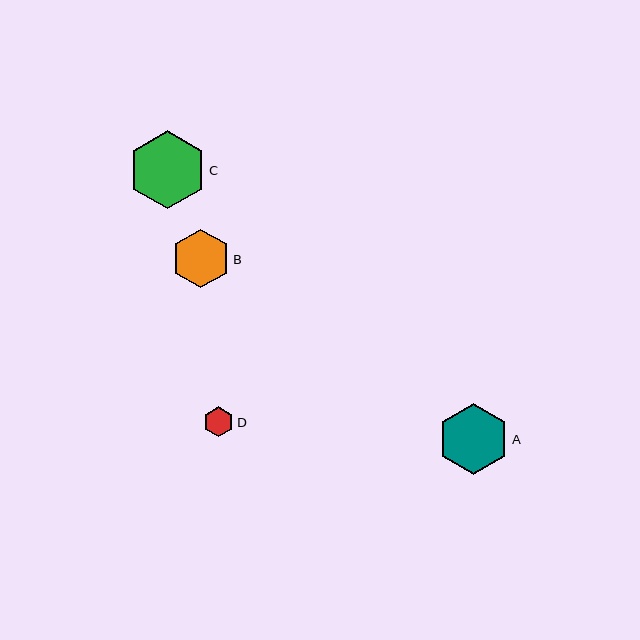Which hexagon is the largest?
Hexagon C is the largest with a size of approximately 78 pixels.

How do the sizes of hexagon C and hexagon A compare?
Hexagon C and hexagon A are approximately the same size.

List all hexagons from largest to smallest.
From largest to smallest: C, A, B, D.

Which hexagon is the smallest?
Hexagon D is the smallest with a size of approximately 30 pixels.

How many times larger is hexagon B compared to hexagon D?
Hexagon B is approximately 1.9 times the size of hexagon D.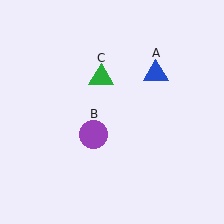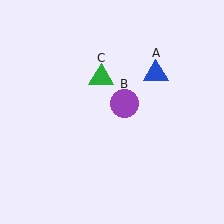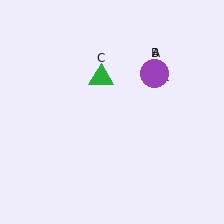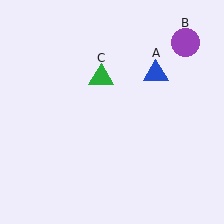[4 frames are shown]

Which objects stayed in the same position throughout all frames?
Blue triangle (object A) and green triangle (object C) remained stationary.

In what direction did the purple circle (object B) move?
The purple circle (object B) moved up and to the right.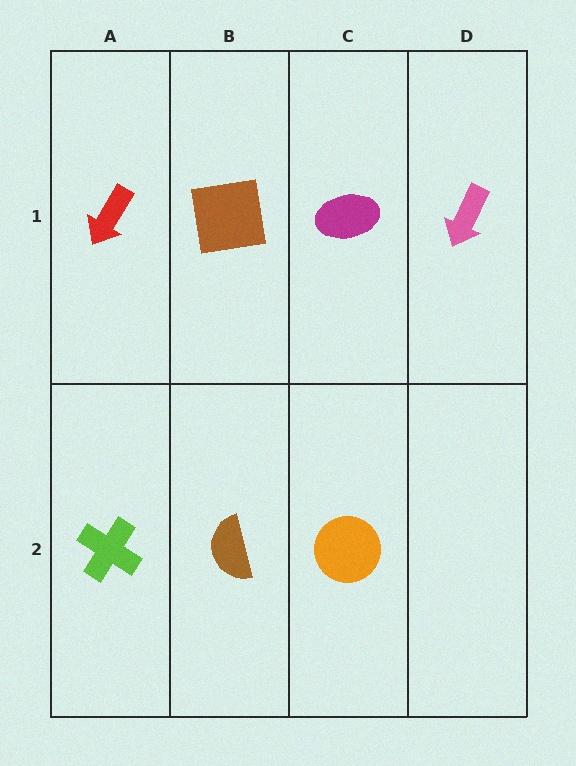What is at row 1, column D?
A pink arrow.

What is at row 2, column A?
A lime cross.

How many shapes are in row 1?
4 shapes.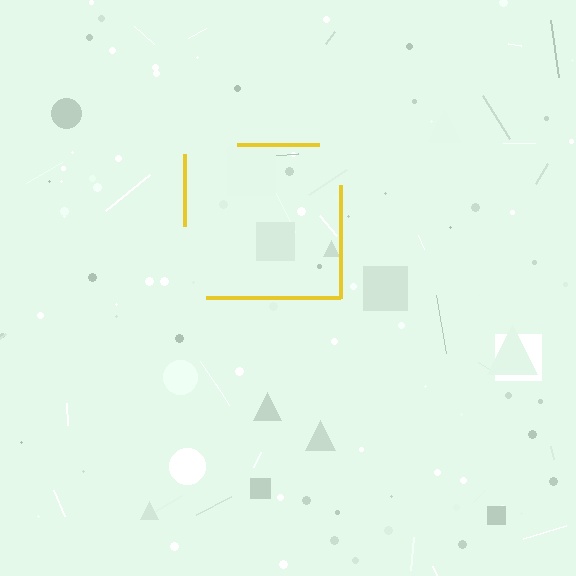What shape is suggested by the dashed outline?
The dashed outline suggests a square.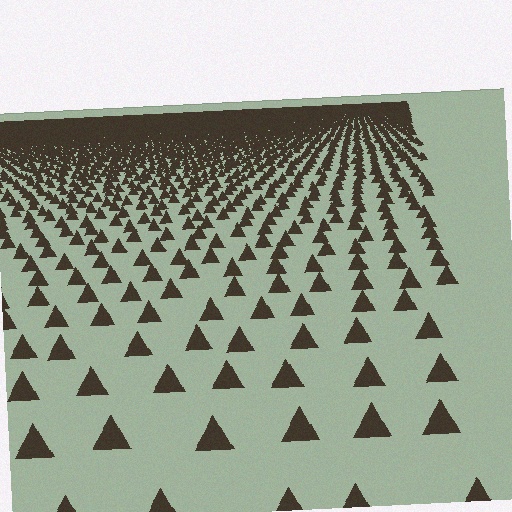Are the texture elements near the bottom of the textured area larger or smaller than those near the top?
Larger. Near the bottom, elements are closer to the viewer and appear at a bigger on-screen size.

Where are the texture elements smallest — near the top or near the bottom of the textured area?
Near the top.